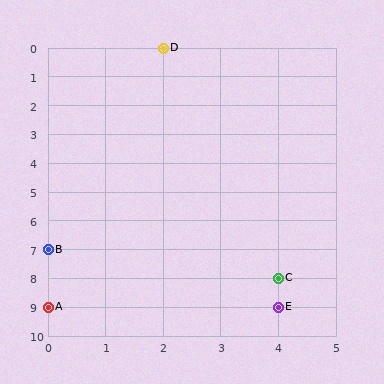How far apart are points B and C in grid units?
Points B and C are 4 columns and 1 row apart (about 4.1 grid units diagonally).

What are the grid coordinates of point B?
Point B is at grid coordinates (0, 7).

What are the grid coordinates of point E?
Point E is at grid coordinates (4, 9).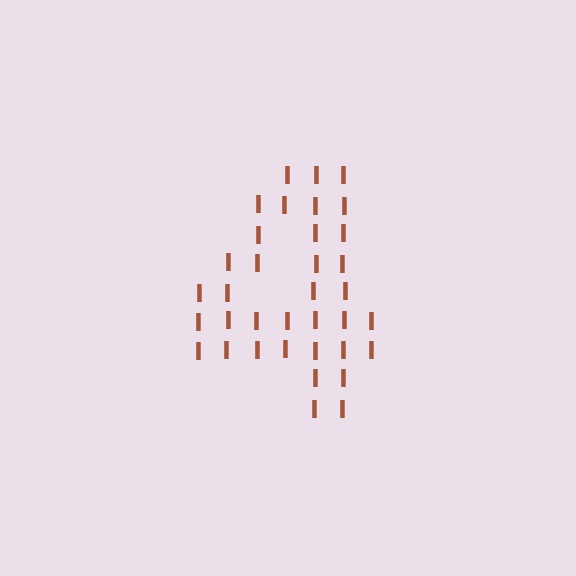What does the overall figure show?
The overall figure shows the digit 4.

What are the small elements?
The small elements are letter I's.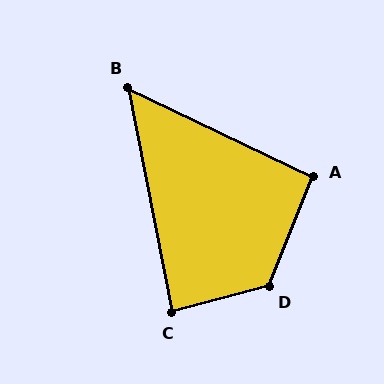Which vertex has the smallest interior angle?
B, at approximately 53 degrees.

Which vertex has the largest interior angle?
D, at approximately 127 degrees.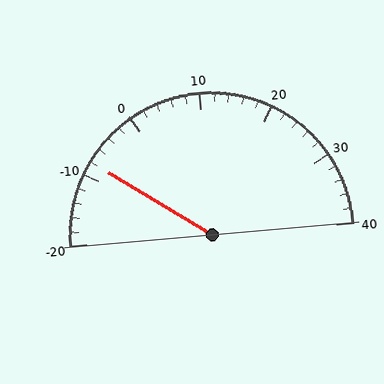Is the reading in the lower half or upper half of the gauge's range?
The reading is in the lower half of the range (-20 to 40).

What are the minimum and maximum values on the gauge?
The gauge ranges from -20 to 40.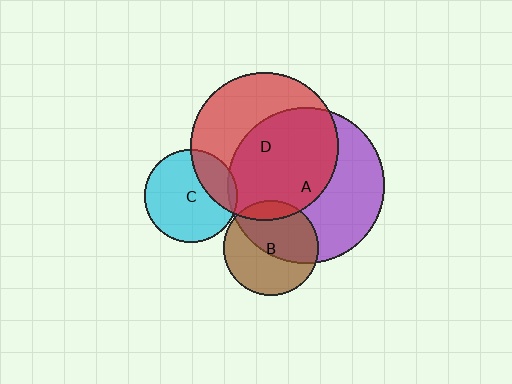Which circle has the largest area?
Circle A (purple).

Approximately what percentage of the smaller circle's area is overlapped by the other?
Approximately 25%.